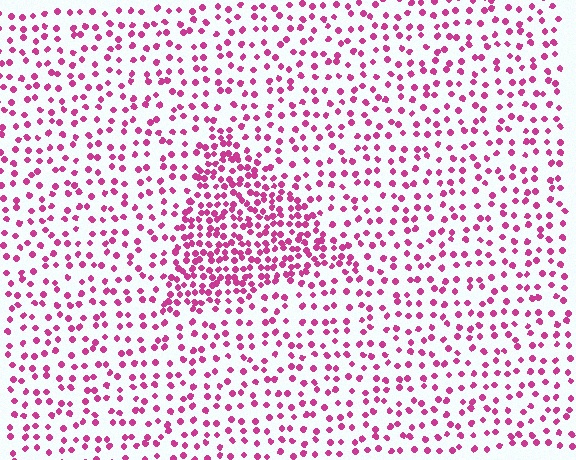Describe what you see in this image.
The image contains small magenta elements arranged at two different densities. A triangle-shaped region is visible where the elements are more densely packed than the surrounding area.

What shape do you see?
I see a triangle.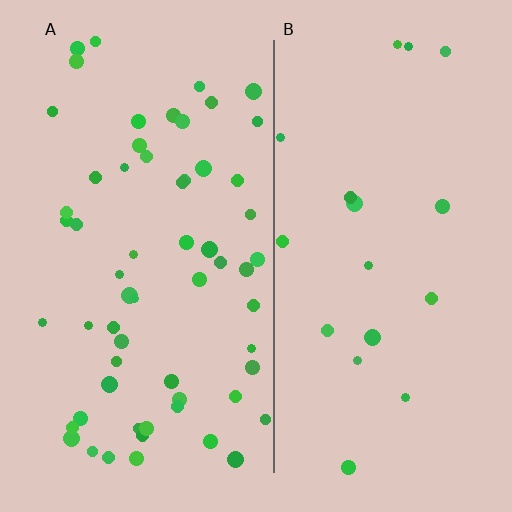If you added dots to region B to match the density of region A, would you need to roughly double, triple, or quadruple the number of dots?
Approximately triple.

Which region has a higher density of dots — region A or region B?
A (the left).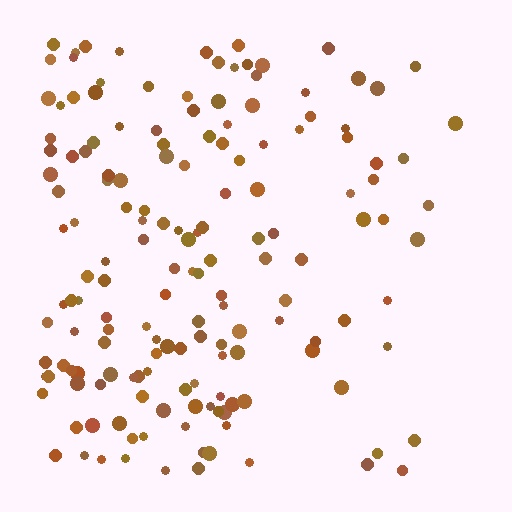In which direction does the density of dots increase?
From right to left, with the left side densest.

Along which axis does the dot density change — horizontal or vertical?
Horizontal.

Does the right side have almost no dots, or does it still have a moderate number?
Still a moderate number, just noticeably fewer than the left.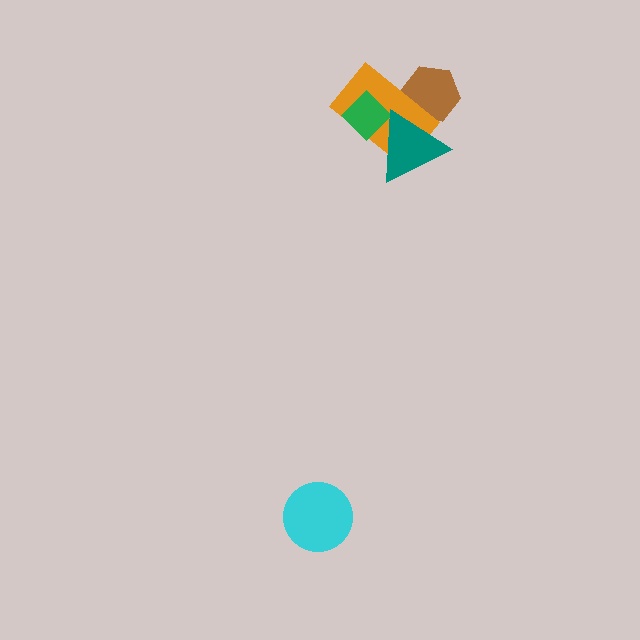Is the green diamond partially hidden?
Yes, it is partially covered by another shape.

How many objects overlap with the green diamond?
2 objects overlap with the green diamond.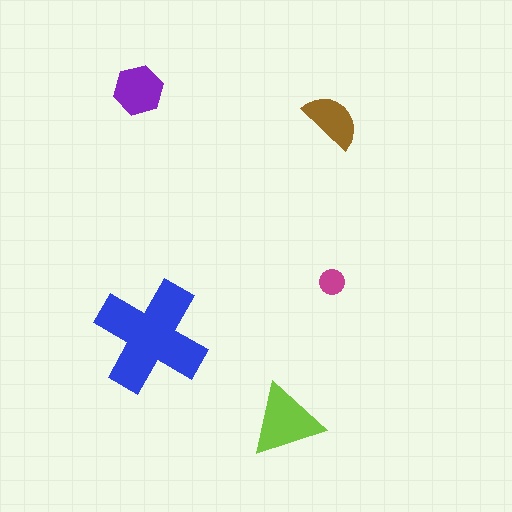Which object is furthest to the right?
The brown semicircle is rightmost.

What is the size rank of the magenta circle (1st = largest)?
5th.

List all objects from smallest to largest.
The magenta circle, the brown semicircle, the purple hexagon, the lime triangle, the blue cross.